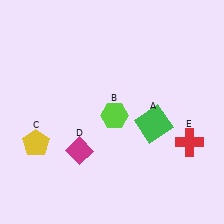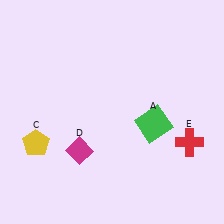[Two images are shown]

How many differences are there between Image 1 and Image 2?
There is 1 difference between the two images.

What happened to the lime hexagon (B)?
The lime hexagon (B) was removed in Image 2. It was in the bottom-right area of Image 1.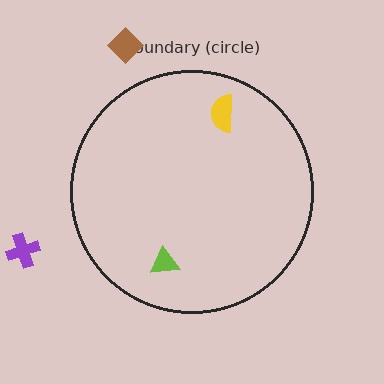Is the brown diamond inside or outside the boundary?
Outside.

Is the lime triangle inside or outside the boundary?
Inside.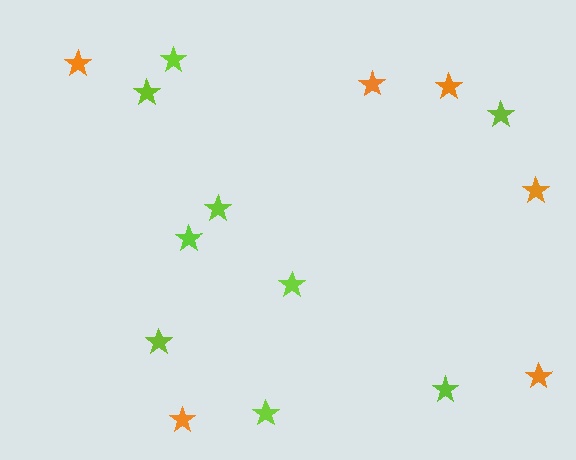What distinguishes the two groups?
There are 2 groups: one group of orange stars (6) and one group of lime stars (9).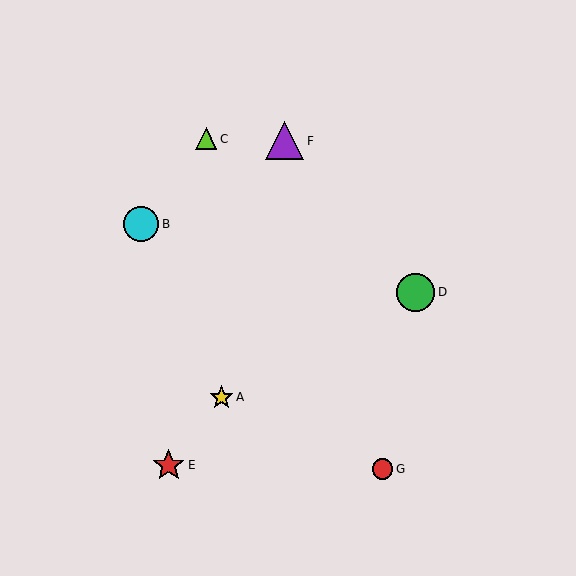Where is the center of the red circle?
The center of the red circle is at (382, 469).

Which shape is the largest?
The green circle (labeled D) is the largest.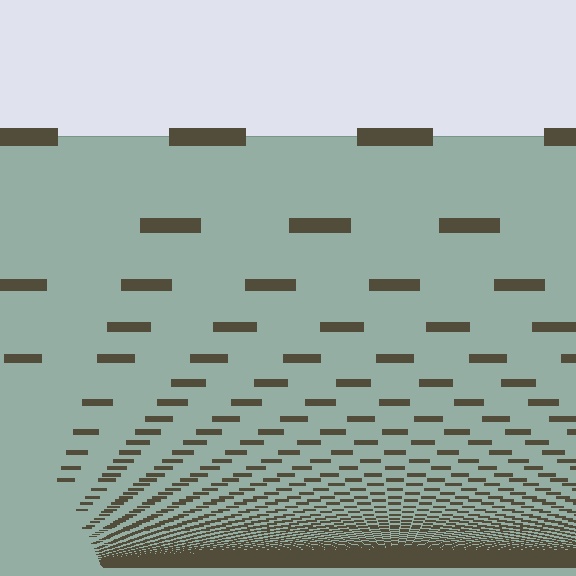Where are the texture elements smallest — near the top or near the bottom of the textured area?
Near the bottom.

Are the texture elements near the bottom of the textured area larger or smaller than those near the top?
Smaller. The gradient is inverted — elements near the bottom are smaller and denser.